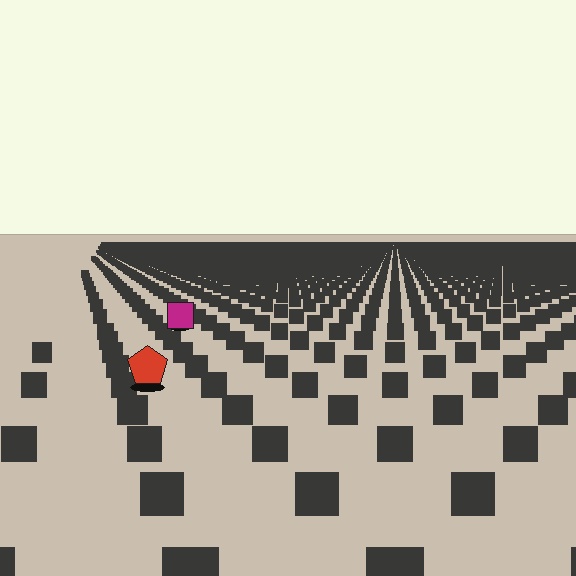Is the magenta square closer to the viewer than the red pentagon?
No. The red pentagon is closer — you can tell from the texture gradient: the ground texture is coarser near it.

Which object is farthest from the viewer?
The magenta square is farthest from the viewer. It appears smaller and the ground texture around it is denser.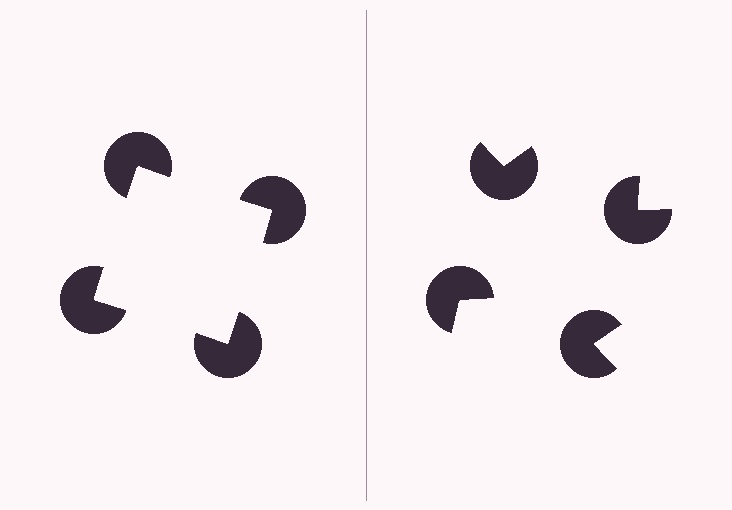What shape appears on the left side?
An illusory square.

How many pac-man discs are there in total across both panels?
8 — 4 on each side.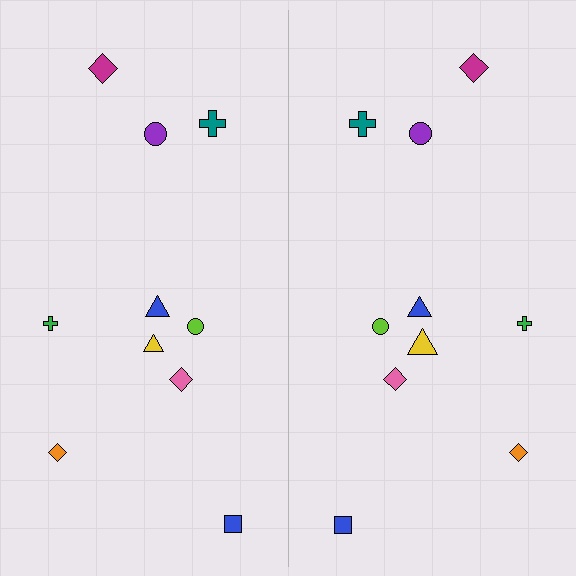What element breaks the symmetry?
The yellow triangle on the right side has a different size than its mirror counterpart.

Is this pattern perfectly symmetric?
No, the pattern is not perfectly symmetric. The yellow triangle on the right side has a different size than its mirror counterpart.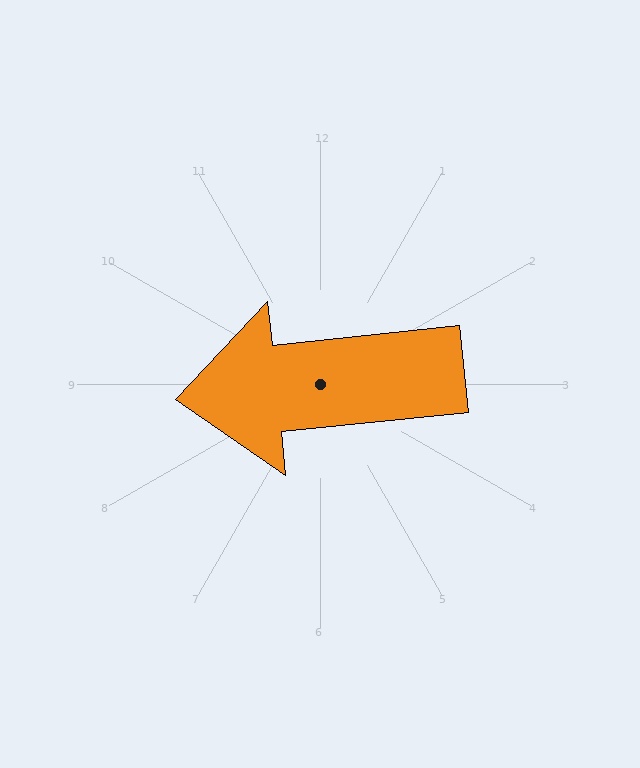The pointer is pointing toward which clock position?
Roughly 9 o'clock.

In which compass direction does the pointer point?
West.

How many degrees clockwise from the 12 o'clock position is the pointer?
Approximately 264 degrees.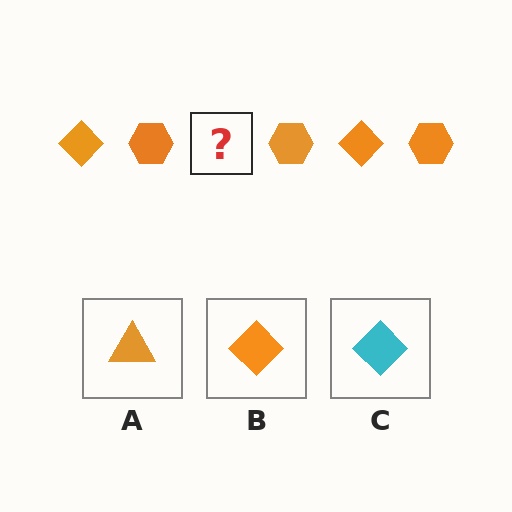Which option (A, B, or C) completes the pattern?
B.